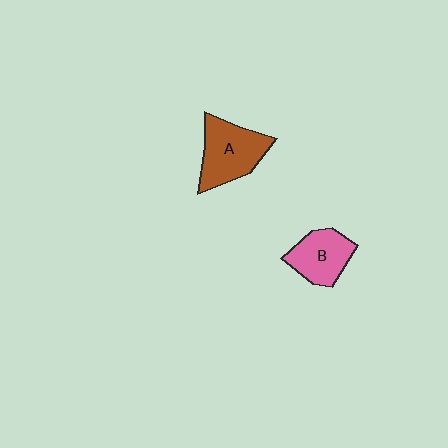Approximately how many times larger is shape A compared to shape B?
Approximately 1.3 times.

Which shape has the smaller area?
Shape B (pink).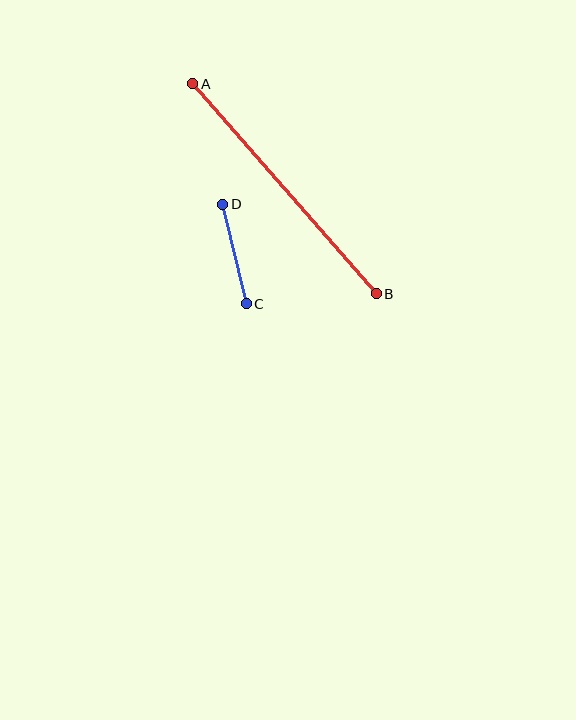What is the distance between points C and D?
The distance is approximately 102 pixels.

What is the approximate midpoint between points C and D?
The midpoint is at approximately (235, 254) pixels.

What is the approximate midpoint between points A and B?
The midpoint is at approximately (285, 189) pixels.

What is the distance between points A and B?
The distance is approximately 279 pixels.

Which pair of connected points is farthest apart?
Points A and B are farthest apart.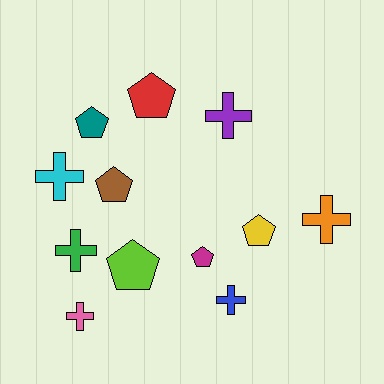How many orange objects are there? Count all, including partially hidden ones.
There is 1 orange object.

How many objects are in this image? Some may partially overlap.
There are 12 objects.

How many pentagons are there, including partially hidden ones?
There are 6 pentagons.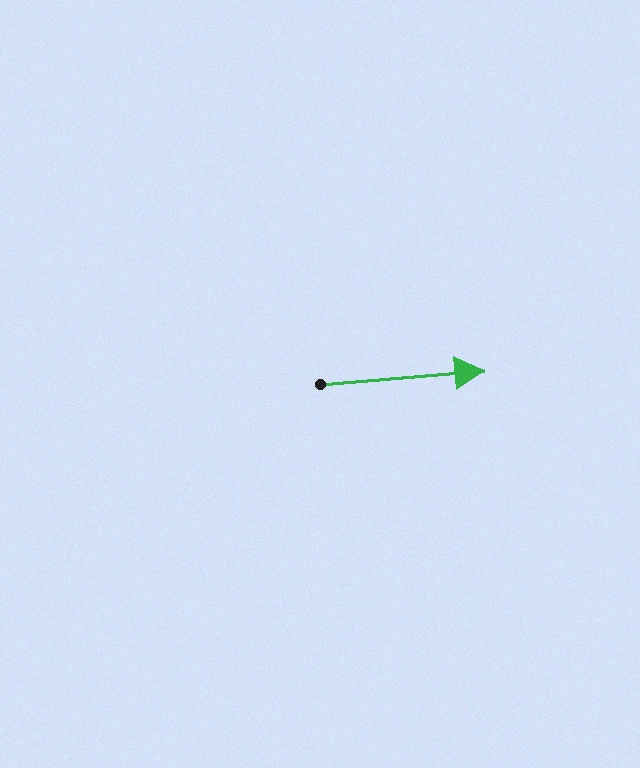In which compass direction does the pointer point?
East.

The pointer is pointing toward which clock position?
Roughly 3 o'clock.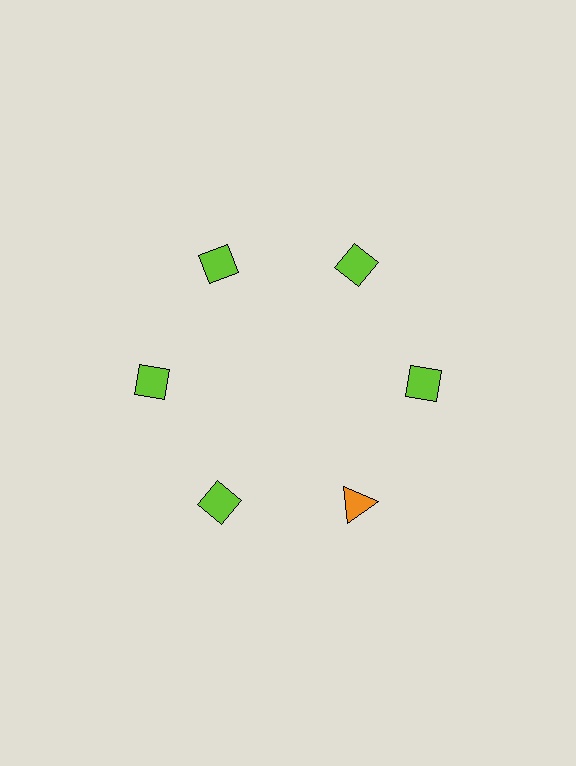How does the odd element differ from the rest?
It differs in both color (orange instead of lime) and shape (triangle instead of diamond).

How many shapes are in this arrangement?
There are 6 shapes arranged in a ring pattern.